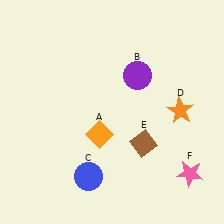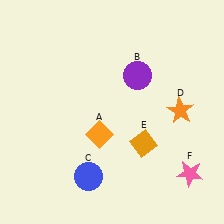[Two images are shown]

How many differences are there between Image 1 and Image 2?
There is 1 difference between the two images.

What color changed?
The diamond (E) changed from brown in Image 1 to orange in Image 2.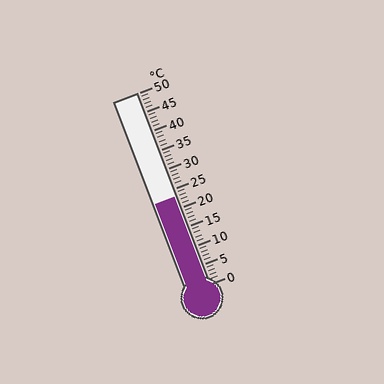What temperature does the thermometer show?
The thermometer shows approximately 23°C.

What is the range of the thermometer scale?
The thermometer scale ranges from 0°C to 50°C.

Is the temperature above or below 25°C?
The temperature is below 25°C.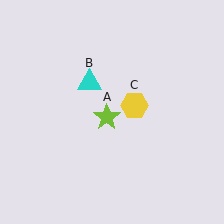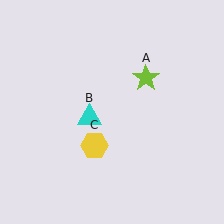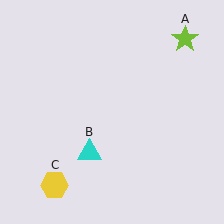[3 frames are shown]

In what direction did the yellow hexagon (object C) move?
The yellow hexagon (object C) moved down and to the left.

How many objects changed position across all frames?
3 objects changed position: lime star (object A), cyan triangle (object B), yellow hexagon (object C).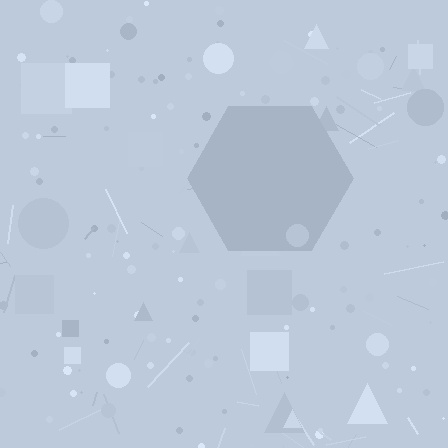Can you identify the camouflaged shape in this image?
The camouflaged shape is a hexagon.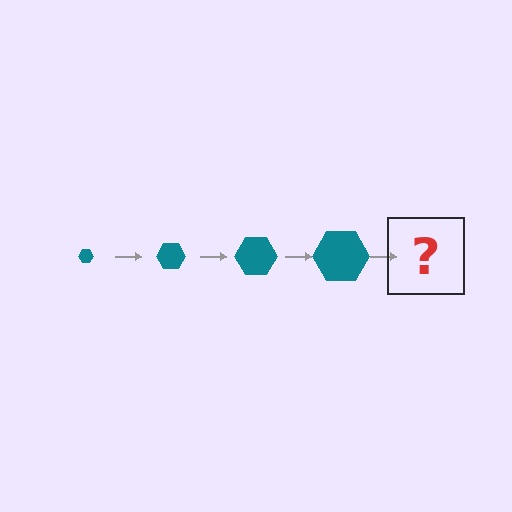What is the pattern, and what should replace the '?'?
The pattern is that the hexagon gets progressively larger each step. The '?' should be a teal hexagon, larger than the previous one.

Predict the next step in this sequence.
The next step is a teal hexagon, larger than the previous one.